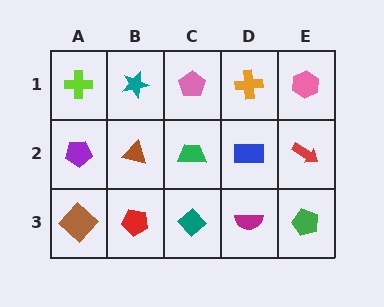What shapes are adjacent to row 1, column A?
A purple pentagon (row 2, column A), a teal star (row 1, column B).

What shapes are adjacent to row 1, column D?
A blue rectangle (row 2, column D), a pink pentagon (row 1, column C), a pink hexagon (row 1, column E).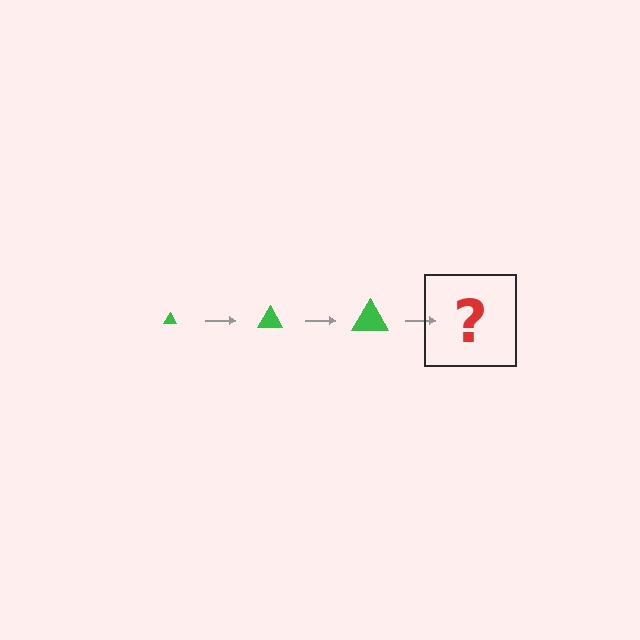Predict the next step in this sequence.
The next step is a green triangle, larger than the previous one.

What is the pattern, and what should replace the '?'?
The pattern is that the triangle gets progressively larger each step. The '?' should be a green triangle, larger than the previous one.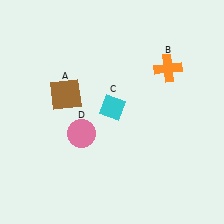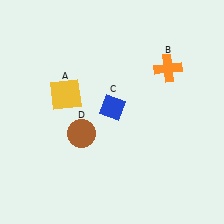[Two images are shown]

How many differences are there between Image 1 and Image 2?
There are 3 differences between the two images.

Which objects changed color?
A changed from brown to yellow. C changed from cyan to blue. D changed from pink to brown.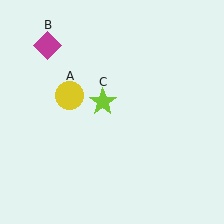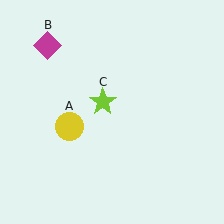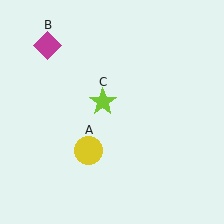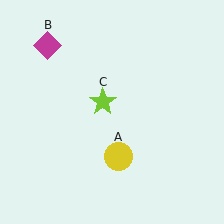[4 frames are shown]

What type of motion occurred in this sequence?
The yellow circle (object A) rotated counterclockwise around the center of the scene.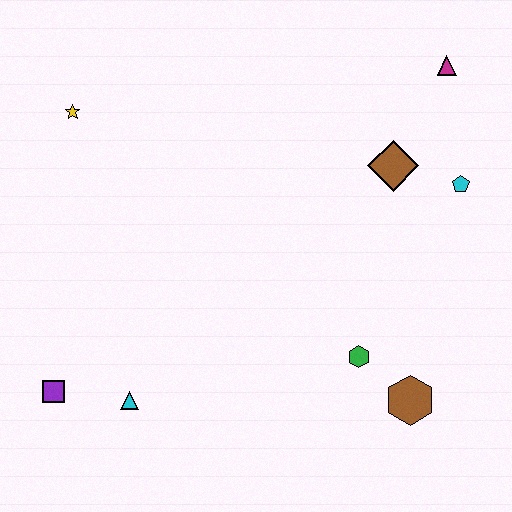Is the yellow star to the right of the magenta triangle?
No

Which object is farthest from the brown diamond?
The purple square is farthest from the brown diamond.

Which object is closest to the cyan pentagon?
The brown diamond is closest to the cyan pentagon.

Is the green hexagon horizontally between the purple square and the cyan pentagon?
Yes